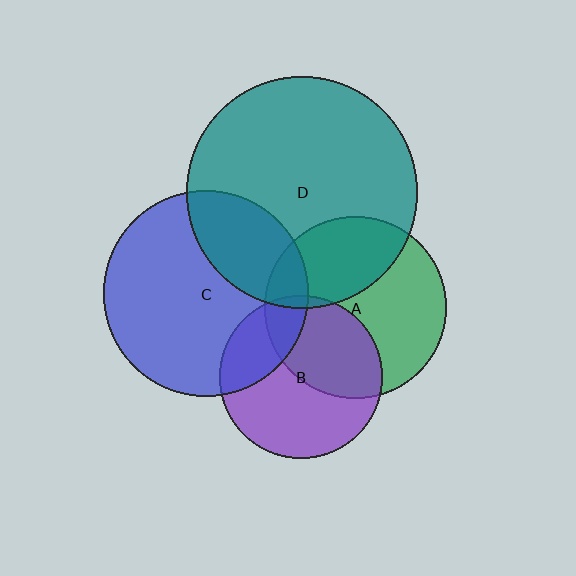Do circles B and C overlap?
Yes.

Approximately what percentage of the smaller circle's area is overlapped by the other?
Approximately 25%.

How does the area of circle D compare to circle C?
Approximately 1.3 times.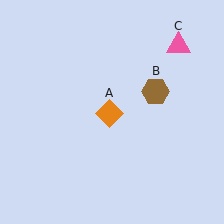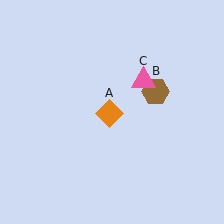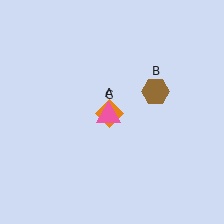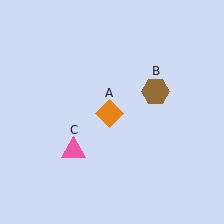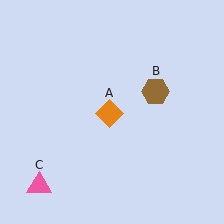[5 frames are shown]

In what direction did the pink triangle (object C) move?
The pink triangle (object C) moved down and to the left.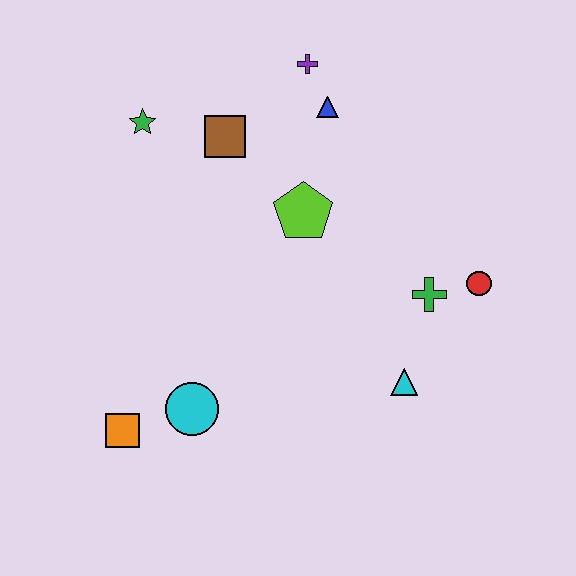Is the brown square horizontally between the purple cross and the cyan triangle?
No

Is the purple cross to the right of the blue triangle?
No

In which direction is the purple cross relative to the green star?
The purple cross is to the right of the green star.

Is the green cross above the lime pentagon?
No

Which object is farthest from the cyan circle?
The purple cross is farthest from the cyan circle.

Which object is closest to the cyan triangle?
The green cross is closest to the cyan triangle.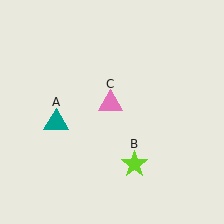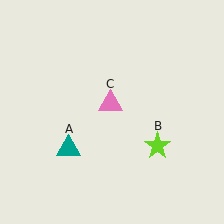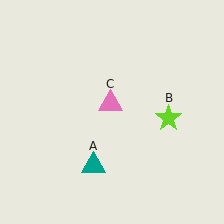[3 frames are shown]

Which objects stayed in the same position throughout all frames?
Pink triangle (object C) remained stationary.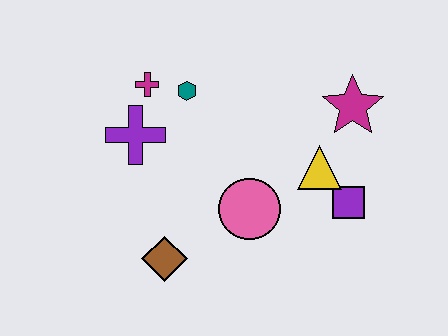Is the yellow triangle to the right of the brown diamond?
Yes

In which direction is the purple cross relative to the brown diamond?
The purple cross is above the brown diamond.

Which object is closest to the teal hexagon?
The magenta cross is closest to the teal hexagon.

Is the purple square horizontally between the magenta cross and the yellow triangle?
No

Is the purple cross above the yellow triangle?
Yes